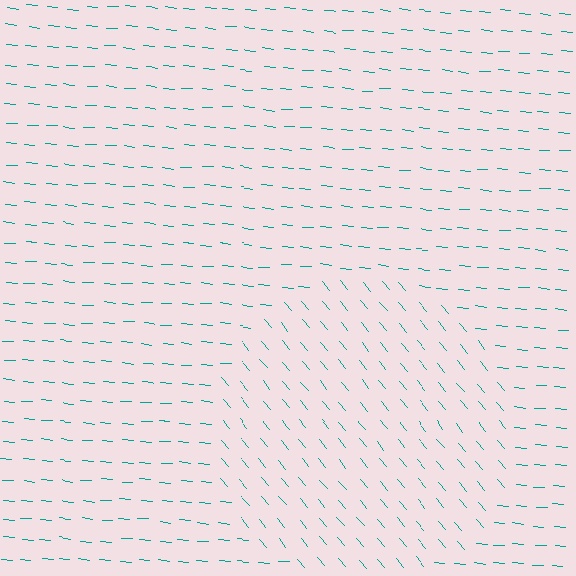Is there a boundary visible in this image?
Yes, there is a texture boundary formed by a change in line orientation.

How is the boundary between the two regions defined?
The boundary is defined purely by a change in line orientation (approximately 45 degrees difference). All lines are the same color and thickness.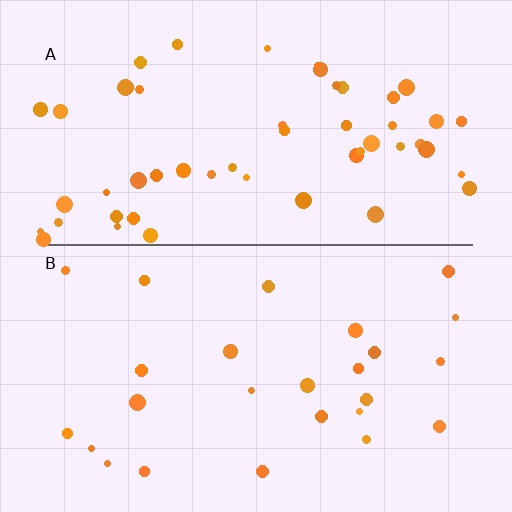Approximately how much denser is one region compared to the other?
Approximately 2.1× — region A over region B.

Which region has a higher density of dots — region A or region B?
A (the top).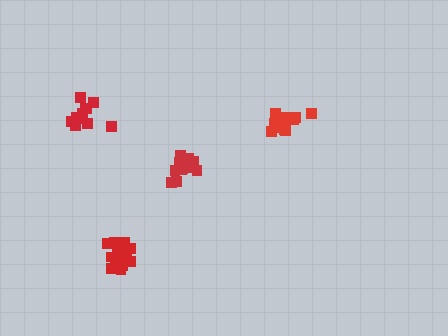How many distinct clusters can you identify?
There are 4 distinct clusters.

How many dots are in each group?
Group 1: 13 dots, Group 2: 15 dots, Group 3: 15 dots, Group 4: 11 dots (54 total).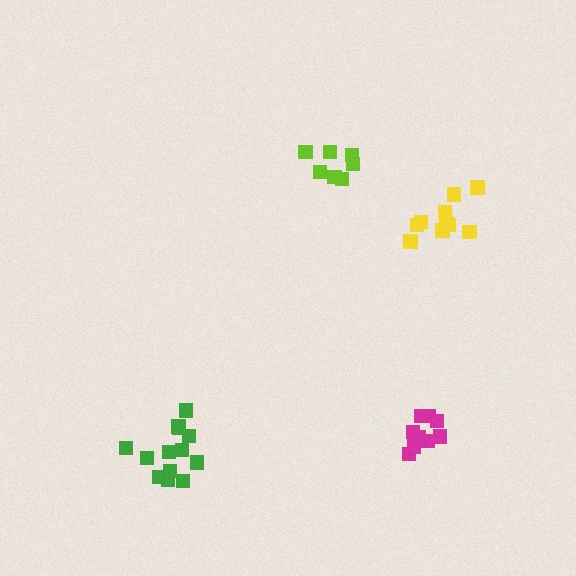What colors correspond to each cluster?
The clusters are colored: yellow, magenta, green, lime.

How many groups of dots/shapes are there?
There are 4 groups.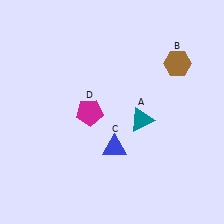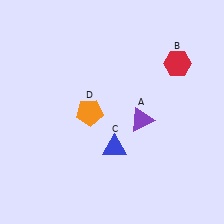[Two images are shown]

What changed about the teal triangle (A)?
In Image 1, A is teal. In Image 2, it changed to purple.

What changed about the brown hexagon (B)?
In Image 1, B is brown. In Image 2, it changed to red.